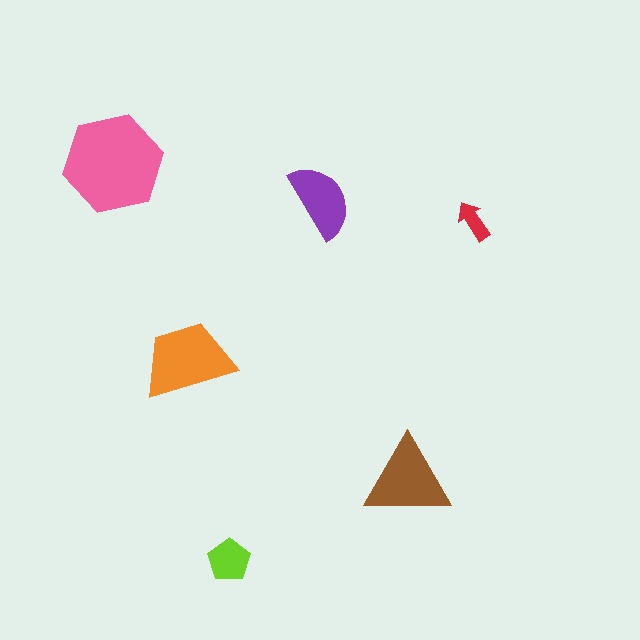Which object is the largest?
The pink hexagon.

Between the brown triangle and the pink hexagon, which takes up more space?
The pink hexagon.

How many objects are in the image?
There are 6 objects in the image.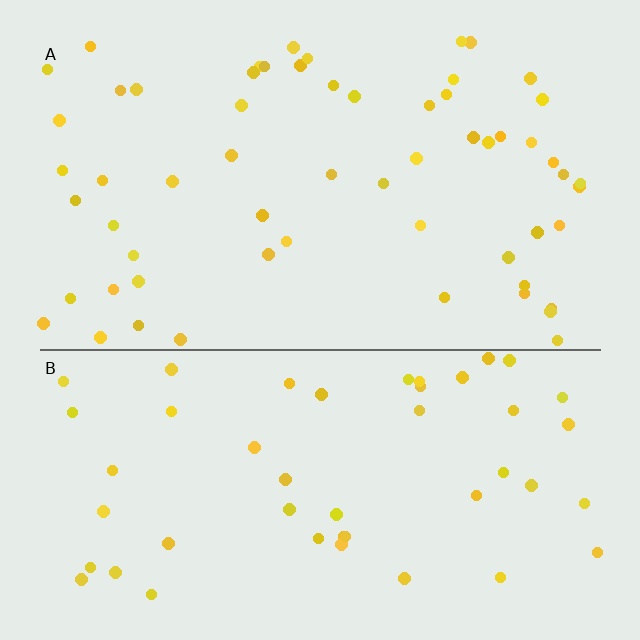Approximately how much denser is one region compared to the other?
Approximately 1.3× — region A over region B.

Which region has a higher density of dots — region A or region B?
A (the top).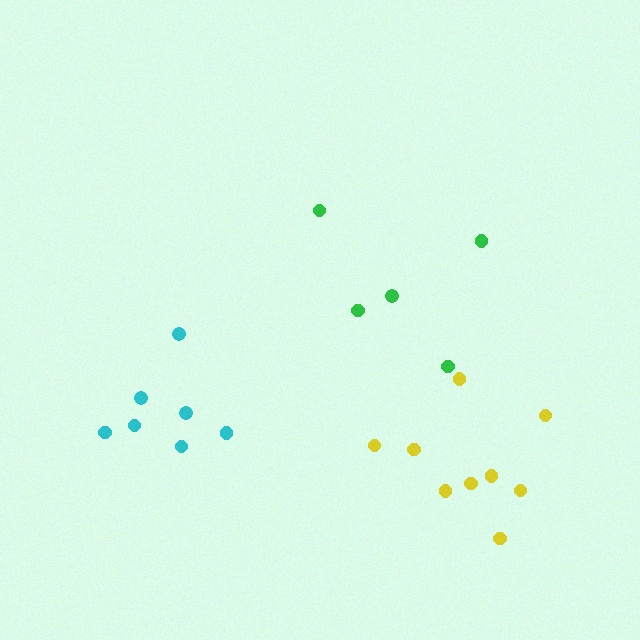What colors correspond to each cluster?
The clusters are colored: green, cyan, yellow.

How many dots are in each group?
Group 1: 5 dots, Group 2: 7 dots, Group 3: 9 dots (21 total).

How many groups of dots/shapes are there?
There are 3 groups.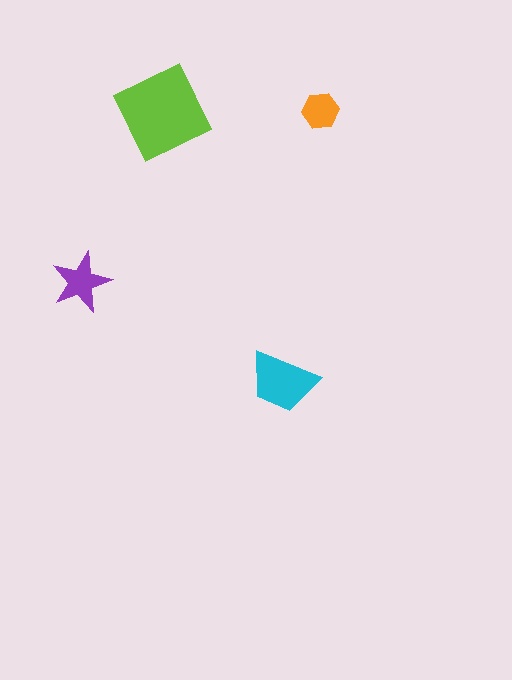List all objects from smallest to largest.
The orange hexagon, the purple star, the cyan trapezoid, the lime square.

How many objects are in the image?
There are 4 objects in the image.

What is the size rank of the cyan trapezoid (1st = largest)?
2nd.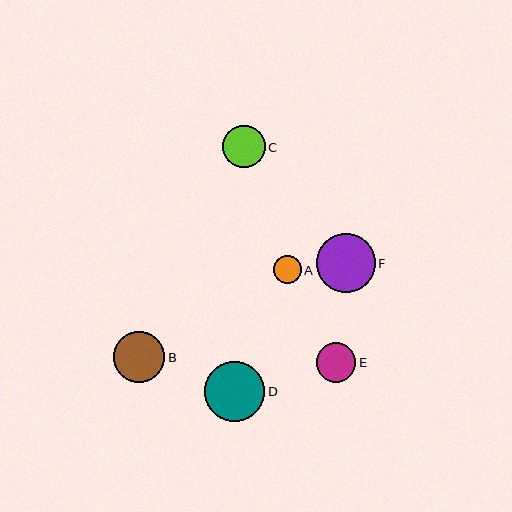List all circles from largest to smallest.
From largest to smallest: D, F, B, C, E, A.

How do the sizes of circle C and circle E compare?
Circle C and circle E are approximately the same size.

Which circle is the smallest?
Circle A is the smallest with a size of approximately 28 pixels.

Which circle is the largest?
Circle D is the largest with a size of approximately 60 pixels.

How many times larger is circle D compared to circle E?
Circle D is approximately 1.5 times the size of circle E.